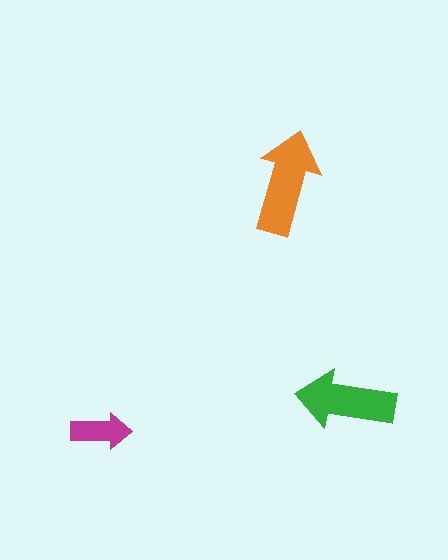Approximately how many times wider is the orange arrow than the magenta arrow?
About 1.5 times wider.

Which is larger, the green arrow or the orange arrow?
The orange one.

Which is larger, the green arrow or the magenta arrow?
The green one.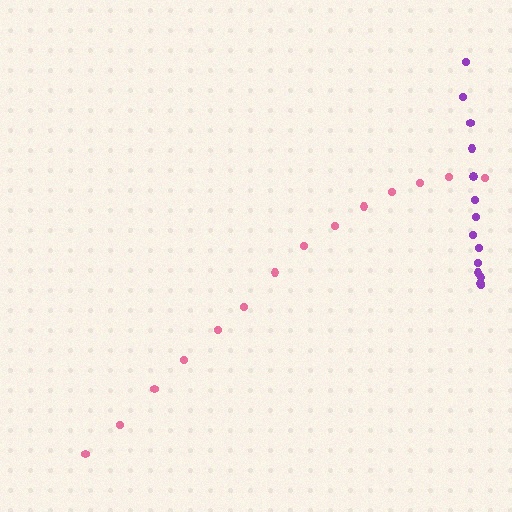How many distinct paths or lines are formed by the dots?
There are 2 distinct paths.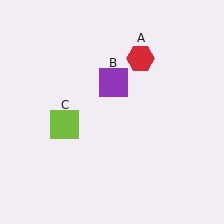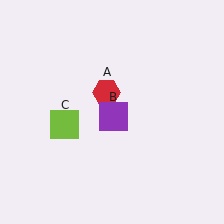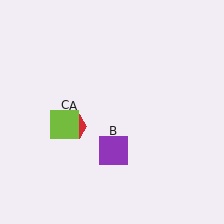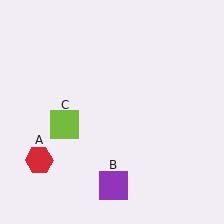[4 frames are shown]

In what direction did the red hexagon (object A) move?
The red hexagon (object A) moved down and to the left.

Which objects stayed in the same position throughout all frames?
Lime square (object C) remained stationary.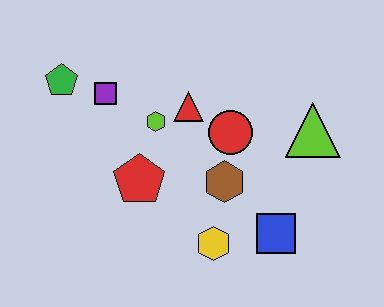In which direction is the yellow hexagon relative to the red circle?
The yellow hexagon is below the red circle.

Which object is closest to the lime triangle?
The red circle is closest to the lime triangle.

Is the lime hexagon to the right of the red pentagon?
Yes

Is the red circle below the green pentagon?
Yes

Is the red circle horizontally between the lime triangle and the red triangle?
Yes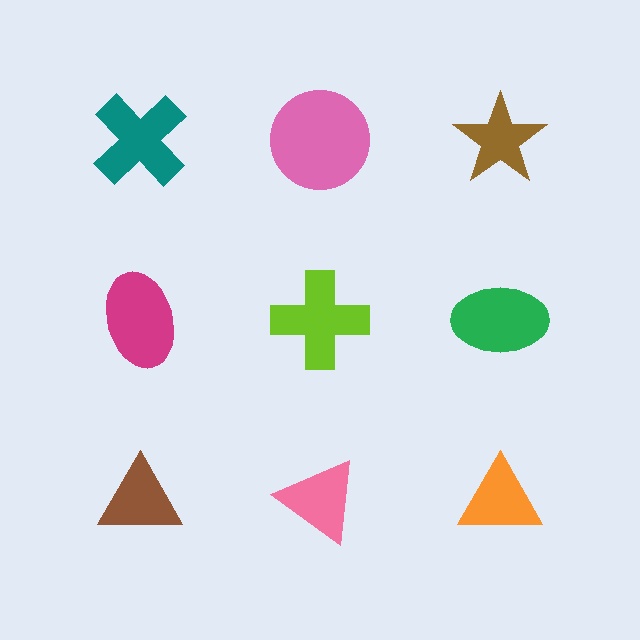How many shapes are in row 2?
3 shapes.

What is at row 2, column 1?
A magenta ellipse.